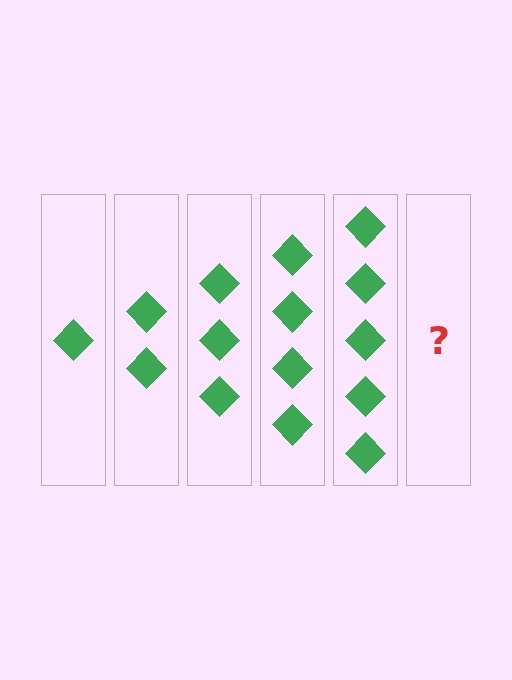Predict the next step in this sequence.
The next step is 6 diamonds.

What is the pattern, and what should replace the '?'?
The pattern is that each step adds one more diamond. The '?' should be 6 diamonds.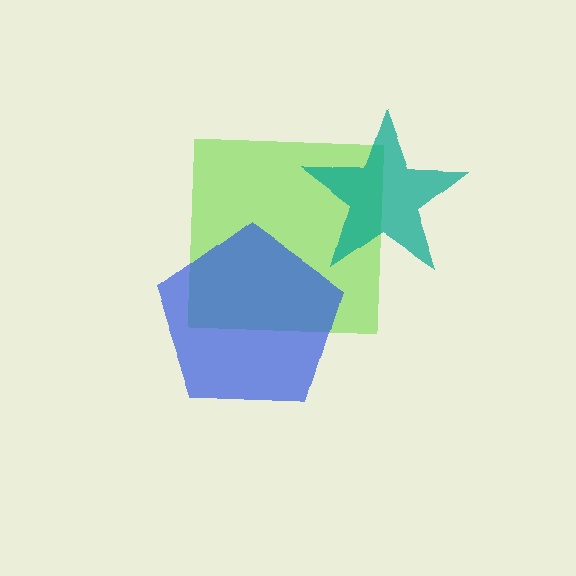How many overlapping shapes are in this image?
There are 3 overlapping shapes in the image.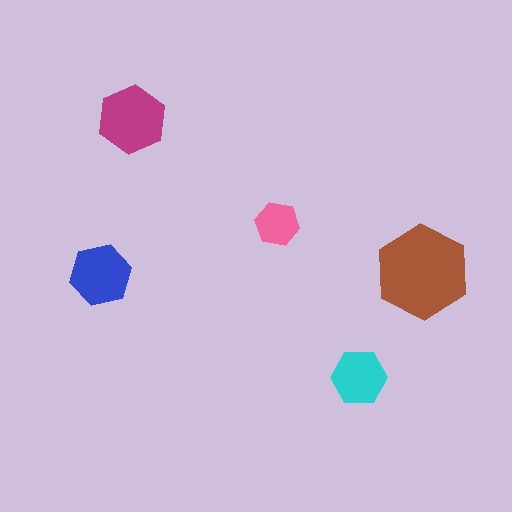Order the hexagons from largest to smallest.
the brown one, the magenta one, the blue one, the cyan one, the pink one.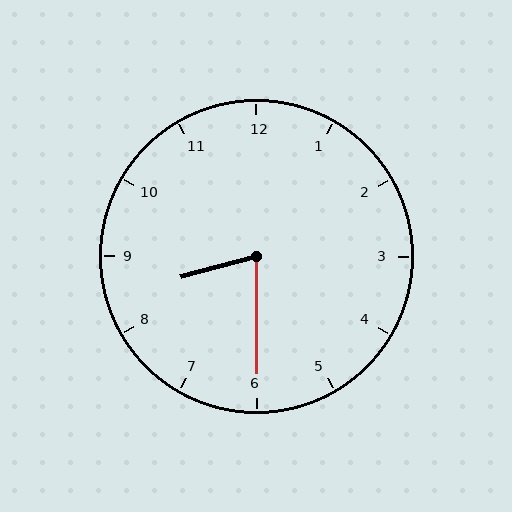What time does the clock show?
8:30.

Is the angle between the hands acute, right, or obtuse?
It is acute.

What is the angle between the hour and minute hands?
Approximately 75 degrees.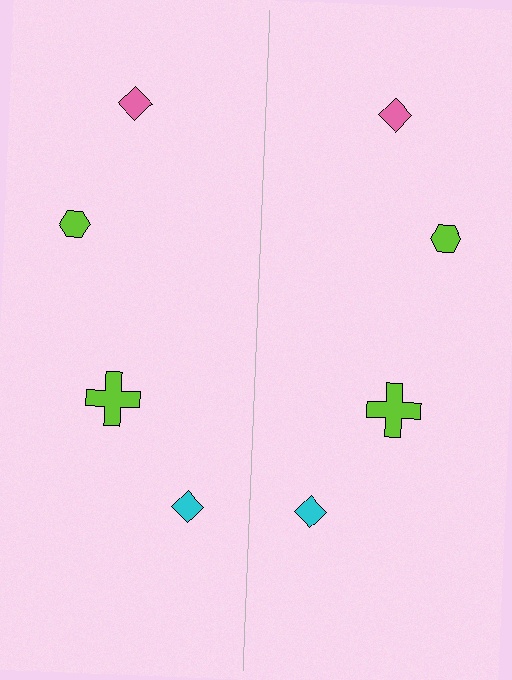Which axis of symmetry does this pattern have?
The pattern has a vertical axis of symmetry running through the center of the image.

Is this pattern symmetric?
Yes, this pattern has bilateral (reflection) symmetry.